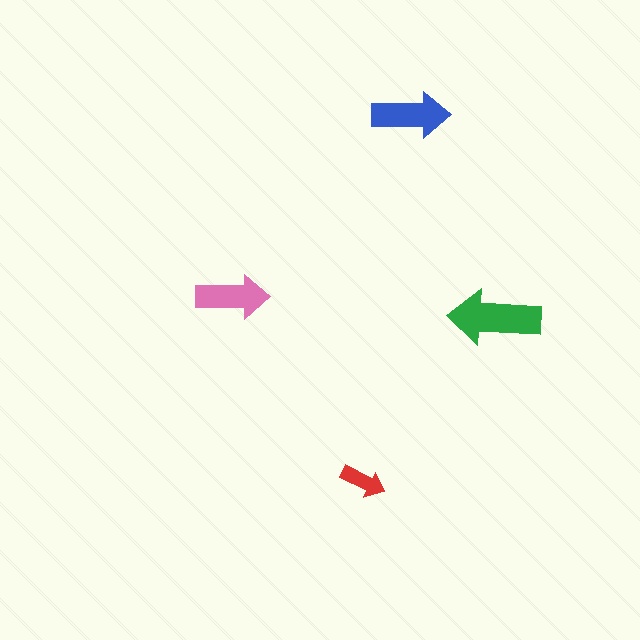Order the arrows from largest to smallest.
the green one, the blue one, the pink one, the red one.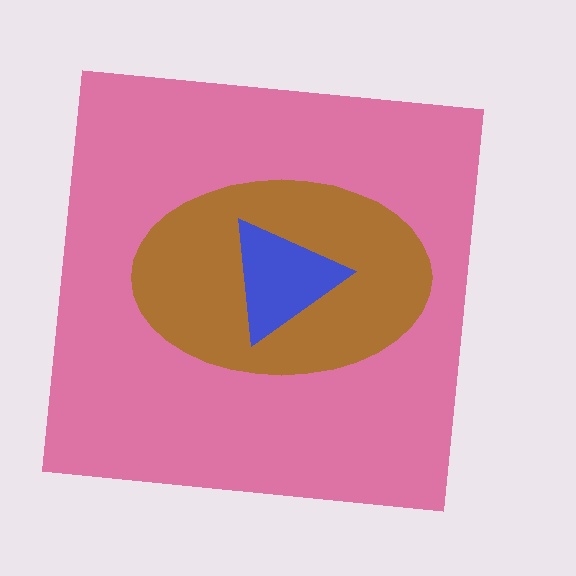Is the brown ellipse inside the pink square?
Yes.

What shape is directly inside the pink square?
The brown ellipse.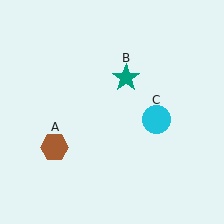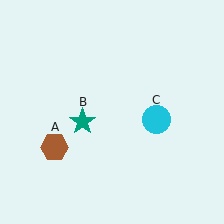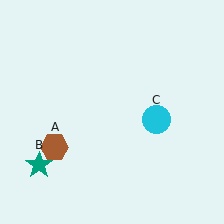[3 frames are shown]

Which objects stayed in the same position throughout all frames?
Brown hexagon (object A) and cyan circle (object C) remained stationary.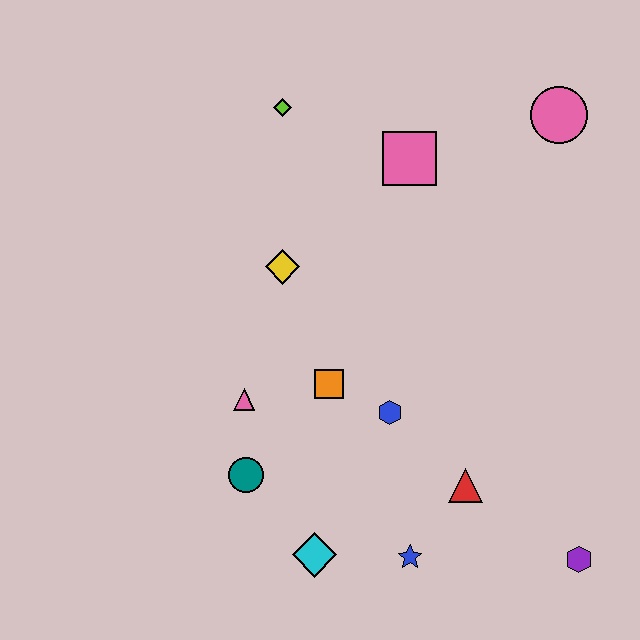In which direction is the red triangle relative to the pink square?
The red triangle is below the pink square.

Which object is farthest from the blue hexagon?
The pink circle is farthest from the blue hexagon.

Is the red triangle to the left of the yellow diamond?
No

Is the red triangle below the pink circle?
Yes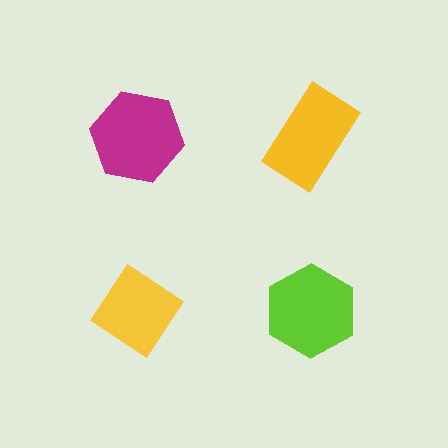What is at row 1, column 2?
A yellow rectangle.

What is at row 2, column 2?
A lime hexagon.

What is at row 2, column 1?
A yellow diamond.